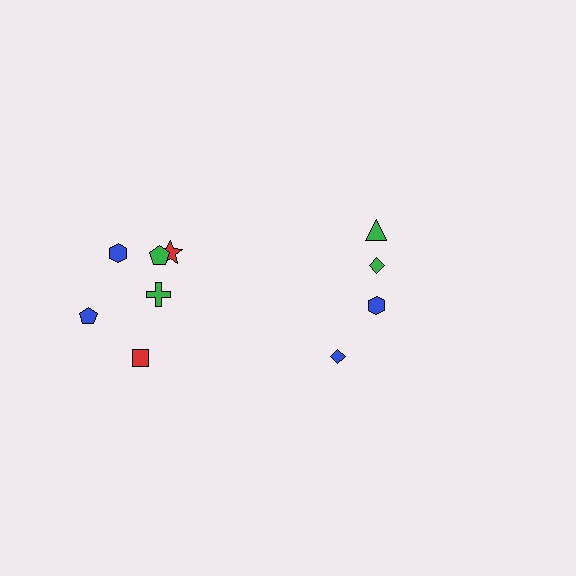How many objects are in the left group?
There are 6 objects.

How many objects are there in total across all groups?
There are 10 objects.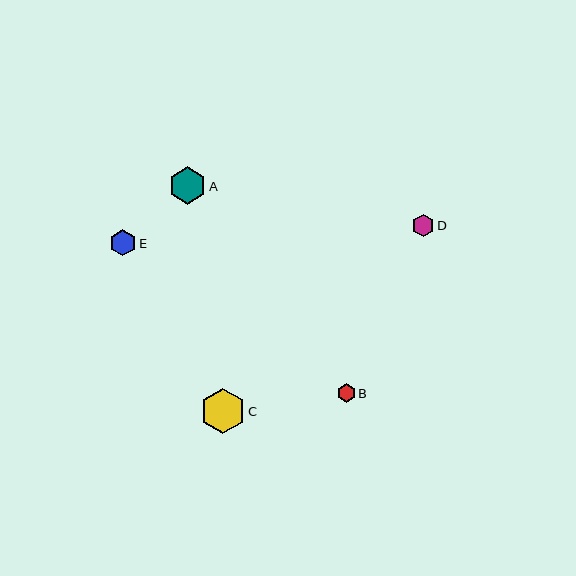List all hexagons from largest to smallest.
From largest to smallest: C, A, E, D, B.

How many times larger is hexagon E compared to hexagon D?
Hexagon E is approximately 1.2 times the size of hexagon D.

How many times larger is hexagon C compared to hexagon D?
Hexagon C is approximately 2.0 times the size of hexagon D.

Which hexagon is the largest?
Hexagon C is the largest with a size of approximately 45 pixels.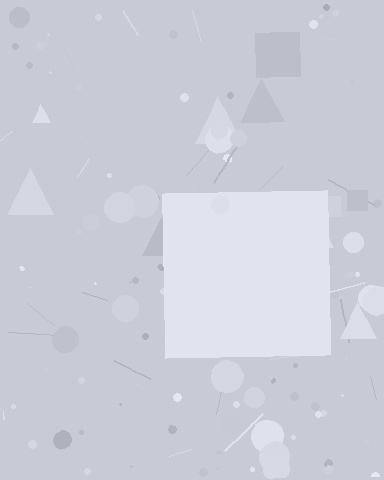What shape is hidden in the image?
A square is hidden in the image.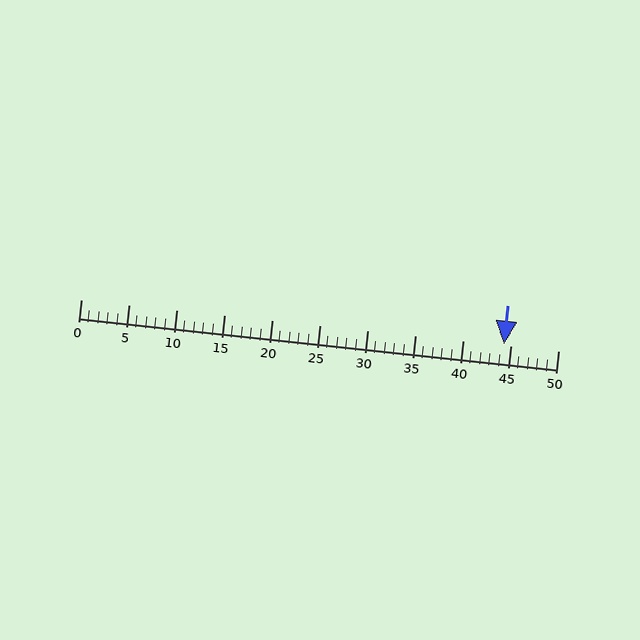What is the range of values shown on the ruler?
The ruler shows values from 0 to 50.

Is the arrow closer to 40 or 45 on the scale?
The arrow is closer to 45.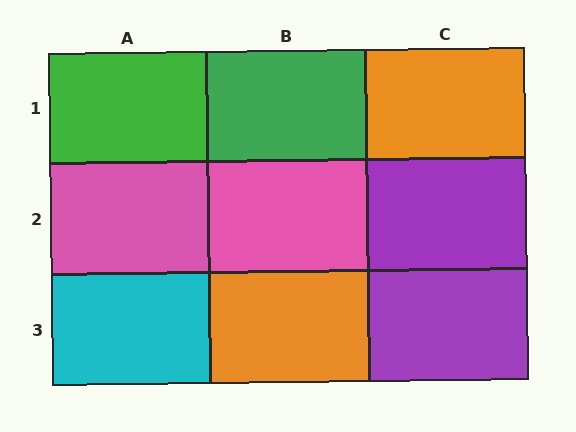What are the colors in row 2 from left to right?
Pink, pink, purple.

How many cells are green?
2 cells are green.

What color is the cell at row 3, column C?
Purple.